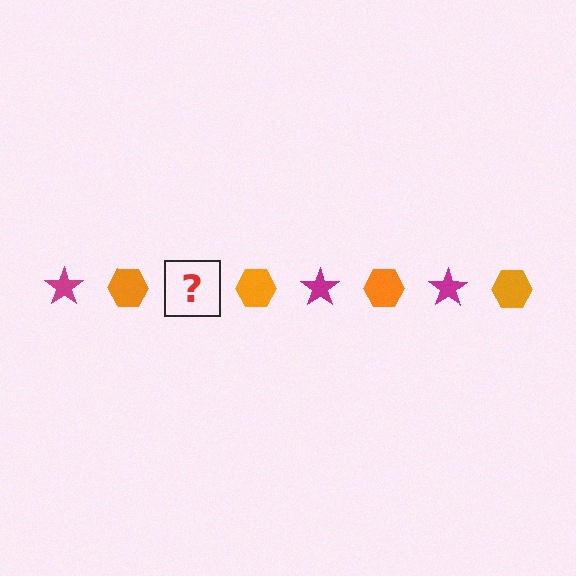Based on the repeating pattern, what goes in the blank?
The blank should be a magenta star.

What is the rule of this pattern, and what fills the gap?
The rule is that the pattern alternates between magenta star and orange hexagon. The gap should be filled with a magenta star.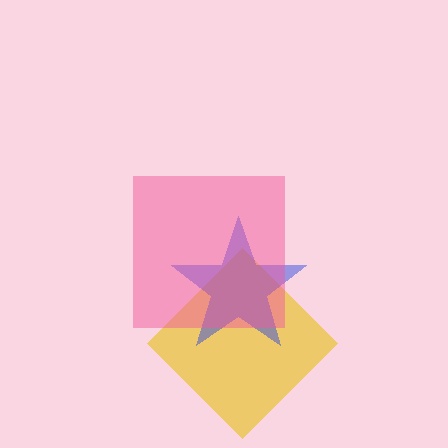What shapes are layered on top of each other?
The layered shapes are: a yellow diamond, a blue star, a pink square.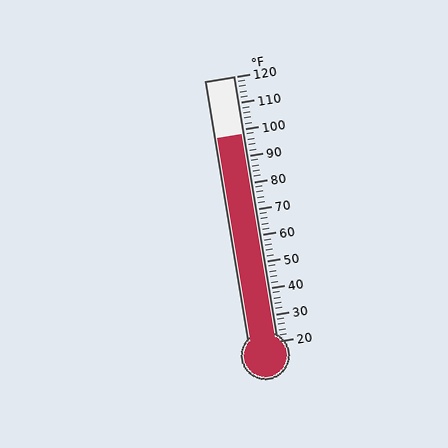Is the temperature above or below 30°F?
The temperature is above 30°F.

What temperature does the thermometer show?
The thermometer shows approximately 98°F.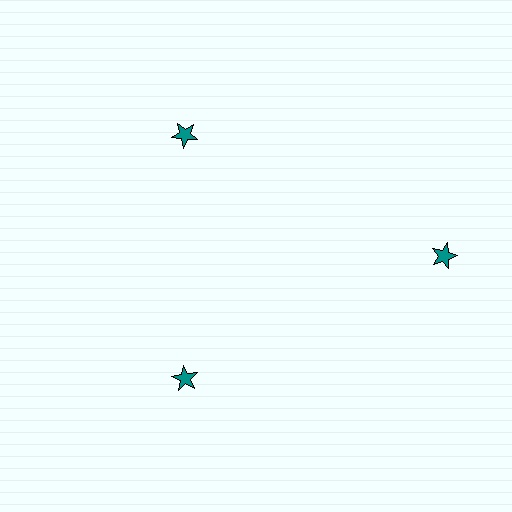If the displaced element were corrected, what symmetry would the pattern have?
It would have 3-fold rotational symmetry — the pattern would map onto itself every 120 degrees.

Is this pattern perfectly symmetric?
No. The 3 teal stars are arranged in a ring, but one element near the 3 o'clock position is pushed outward from the center, breaking the 3-fold rotational symmetry.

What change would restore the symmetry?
The symmetry would be restored by moving it inward, back onto the ring so that all 3 stars sit at equal angles and equal distance from the center.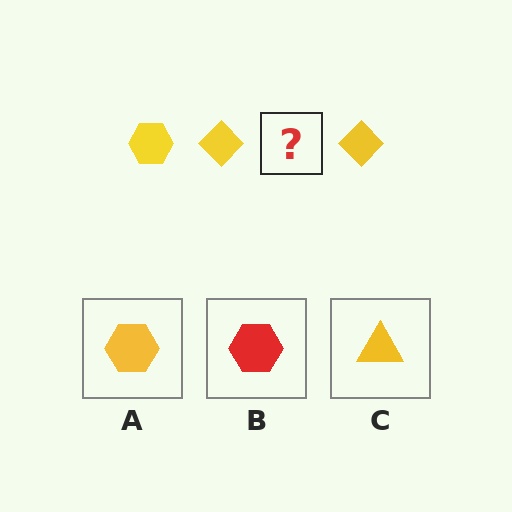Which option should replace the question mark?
Option A.